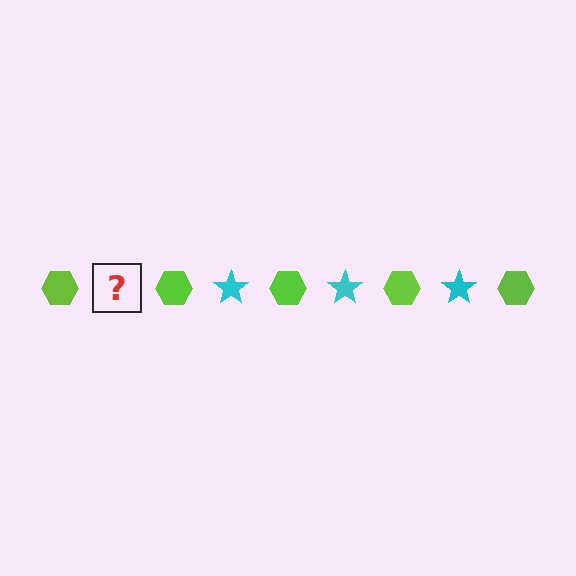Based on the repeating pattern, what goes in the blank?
The blank should be a cyan star.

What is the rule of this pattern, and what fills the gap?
The rule is that the pattern alternates between lime hexagon and cyan star. The gap should be filled with a cyan star.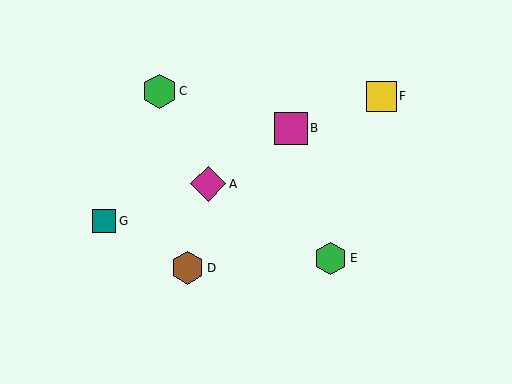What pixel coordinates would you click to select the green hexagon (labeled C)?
Click at (159, 91) to select the green hexagon C.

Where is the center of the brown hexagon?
The center of the brown hexagon is at (188, 268).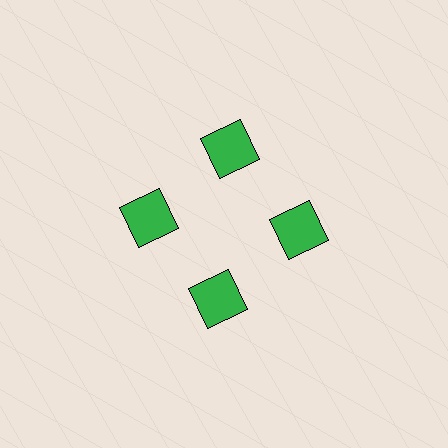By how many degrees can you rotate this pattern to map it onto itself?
The pattern maps onto itself every 90 degrees of rotation.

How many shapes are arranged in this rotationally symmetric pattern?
There are 4 shapes, arranged in 4 groups of 1.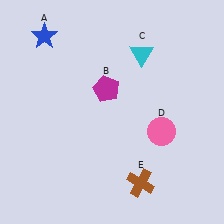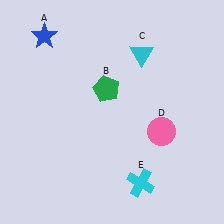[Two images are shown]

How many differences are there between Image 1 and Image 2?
There are 2 differences between the two images.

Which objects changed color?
B changed from magenta to green. E changed from brown to cyan.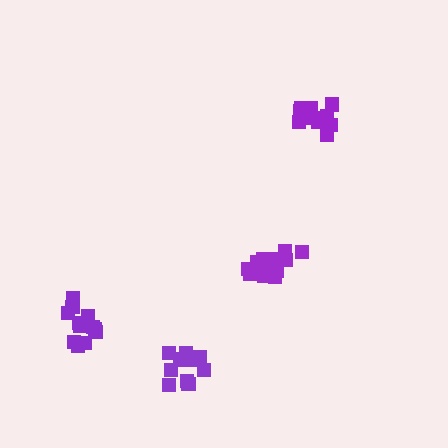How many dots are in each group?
Group 1: 13 dots, Group 2: 14 dots, Group 3: 12 dots, Group 4: 13 dots (52 total).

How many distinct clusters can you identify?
There are 4 distinct clusters.